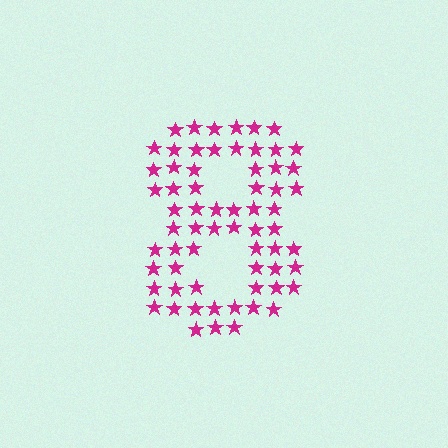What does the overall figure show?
The overall figure shows the digit 8.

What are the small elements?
The small elements are stars.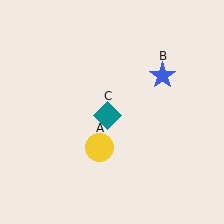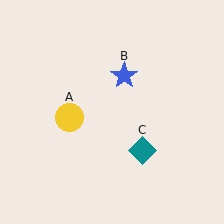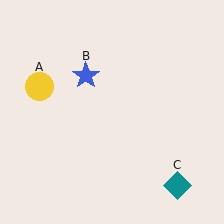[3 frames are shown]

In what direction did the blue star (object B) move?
The blue star (object B) moved left.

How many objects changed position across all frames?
3 objects changed position: yellow circle (object A), blue star (object B), teal diamond (object C).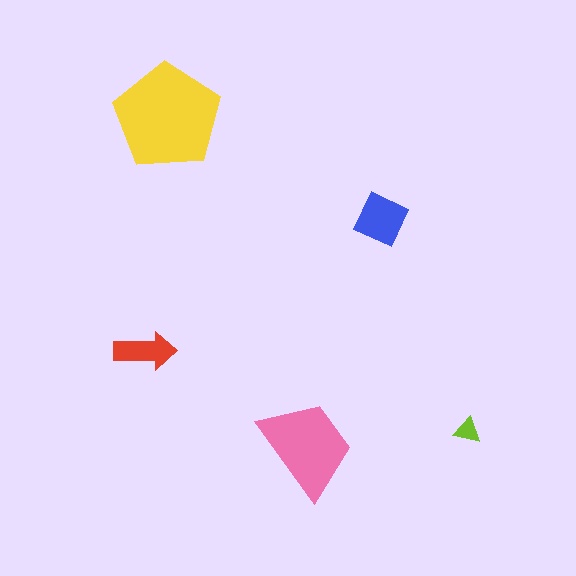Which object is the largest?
The yellow pentagon.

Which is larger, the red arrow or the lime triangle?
The red arrow.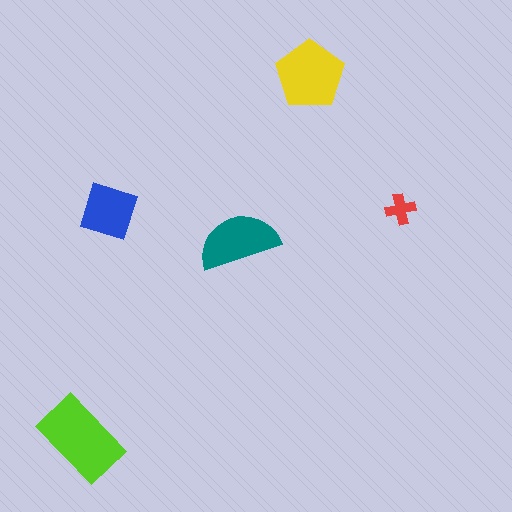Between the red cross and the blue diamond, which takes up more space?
The blue diamond.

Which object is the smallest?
The red cross.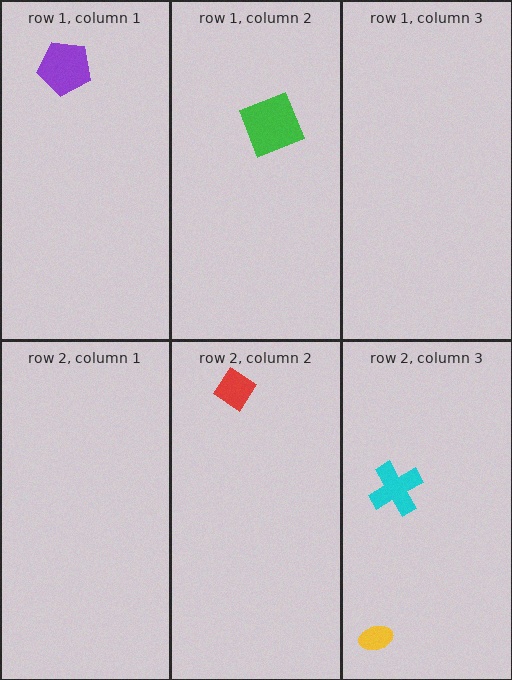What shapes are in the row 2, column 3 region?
The cyan cross, the yellow ellipse.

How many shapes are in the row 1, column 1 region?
1.